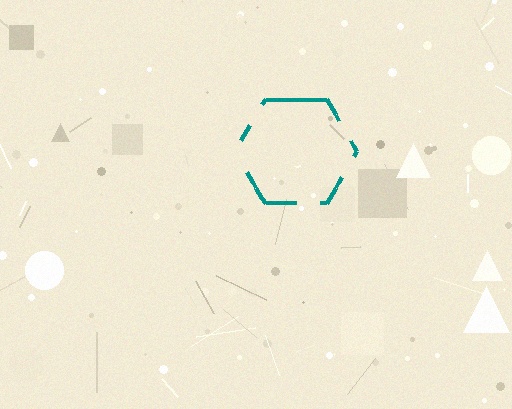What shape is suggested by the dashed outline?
The dashed outline suggests a hexagon.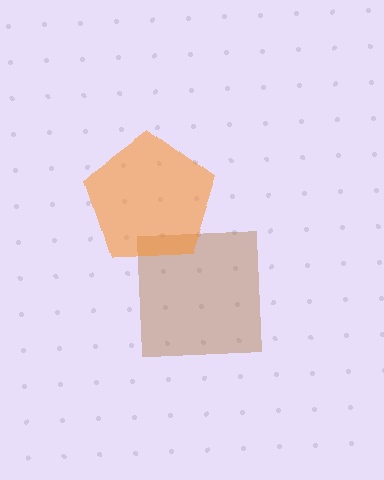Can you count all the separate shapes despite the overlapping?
Yes, there are 2 separate shapes.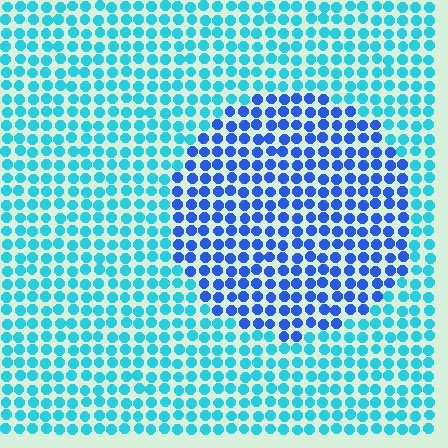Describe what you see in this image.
The image is filled with small cyan elements in a uniform arrangement. A circle-shaped region is visible where the elements are tinted to a slightly different hue, forming a subtle color boundary.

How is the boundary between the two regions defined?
The boundary is defined purely by a slight shift in hue (about 39 degrees). Spacing, size, and orientation are identical on both sides.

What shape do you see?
I see a circle.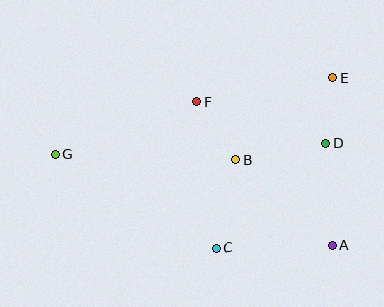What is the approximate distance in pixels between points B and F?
The distance between B and F is approximately 70 pixels.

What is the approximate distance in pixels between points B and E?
The distance between B and E is approximately 127 pixels.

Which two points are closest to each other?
Points D and E are closest to each other.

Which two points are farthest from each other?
Points A and G are farthest from each other.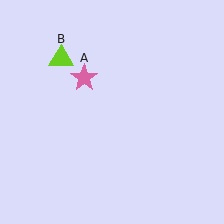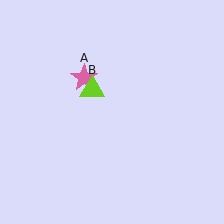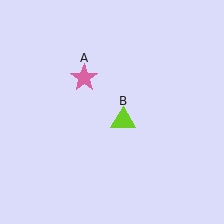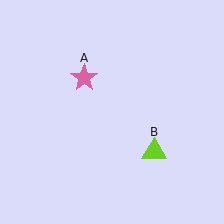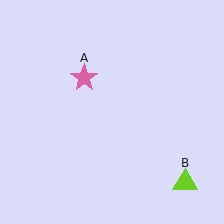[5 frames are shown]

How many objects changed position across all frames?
1 object changed position: lime triangle (object B).